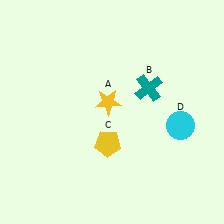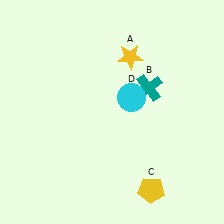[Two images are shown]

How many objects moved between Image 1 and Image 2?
3 objects moved between the two images.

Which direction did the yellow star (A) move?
The yellow star (A) moved up.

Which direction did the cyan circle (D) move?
The cyan circle (D) moved left.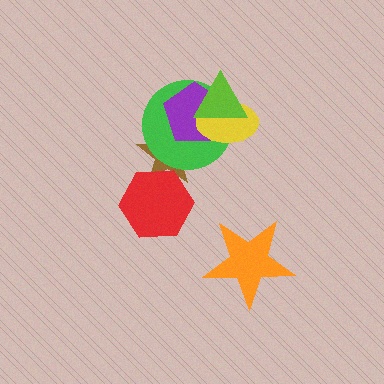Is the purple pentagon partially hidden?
Yes, it is partially covered by another shape.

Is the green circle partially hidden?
Yes, it is partially covered by another shape.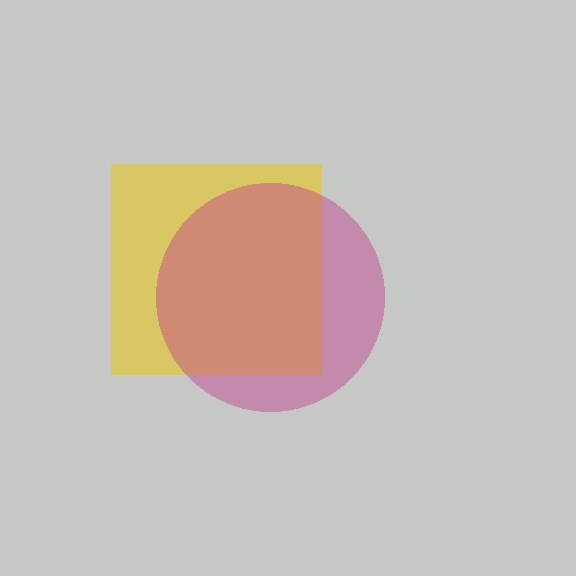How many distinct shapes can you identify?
There are 2 distinct shapes: a yellow square, a magenta circle.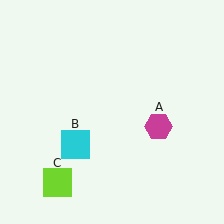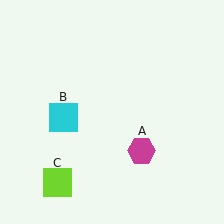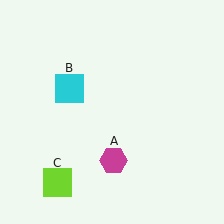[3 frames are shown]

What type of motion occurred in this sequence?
The magenta hexagon (object A), cyan square (object B) rotated clockwise around the center of the scene.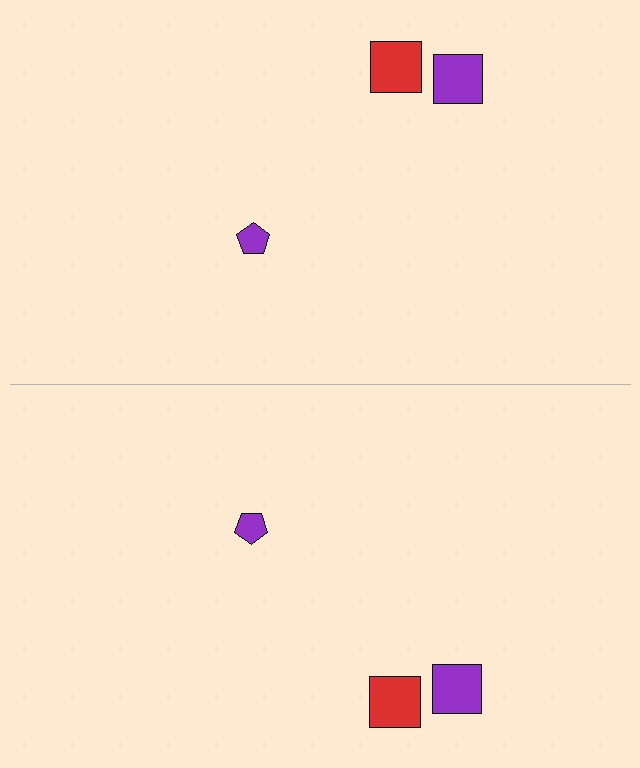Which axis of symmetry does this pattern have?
The pattern has a horizontal axis of symmetry running through the center of the image.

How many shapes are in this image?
There are 6 shapes in this image.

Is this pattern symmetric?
Yes, this pattern has bilateral (reflection) symmetry.